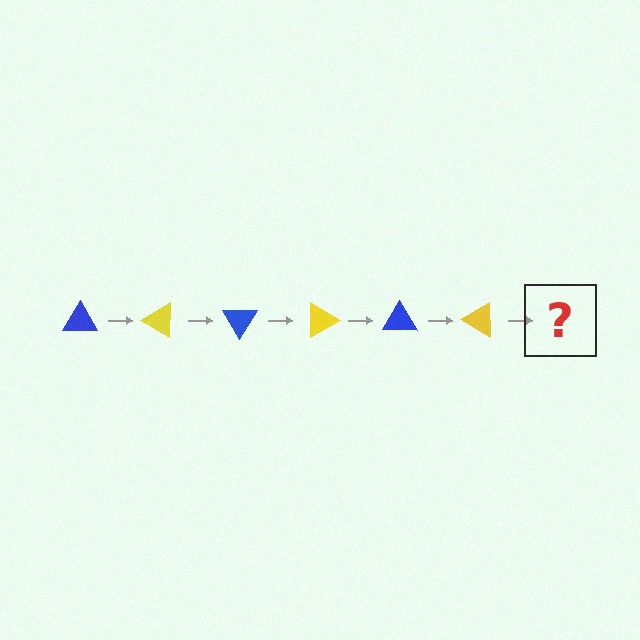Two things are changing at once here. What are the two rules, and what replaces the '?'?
The two rules are that it rotates 30 degrees each step and the color cycles through blue and yellow. The '?' should be a blue triangle, rotated 180 degrees from the start.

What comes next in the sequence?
The next element should be a blue triangle, rotated 180 degrees from the start.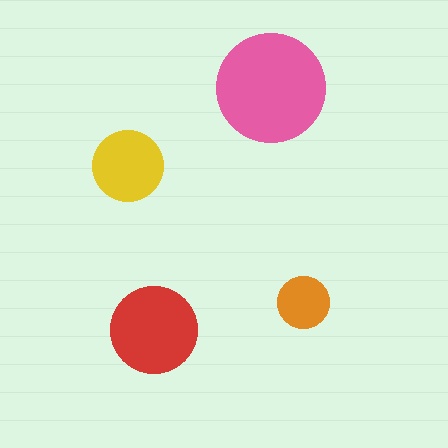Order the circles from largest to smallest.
the pink one, the red one, the yellow one, the orange one.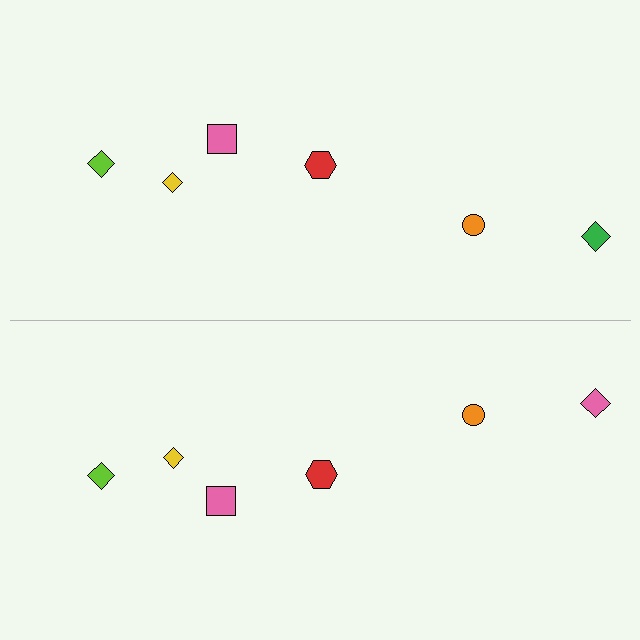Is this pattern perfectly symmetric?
No, the pattern is not perfectly symmetric. The pink diamond on the bottom side breaks the symmetry — its mirror counterpart is green.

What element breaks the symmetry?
The pink diamond on the bottom side breaks the symmetry — its mirror counterpart is green.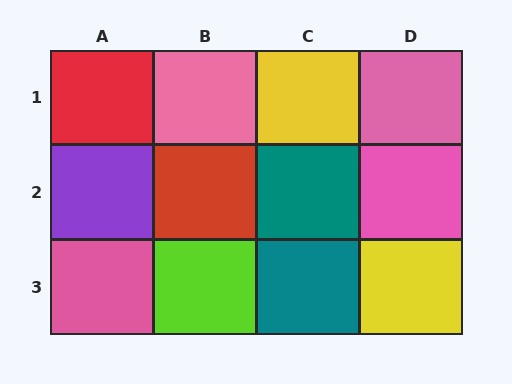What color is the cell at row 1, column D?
Pink.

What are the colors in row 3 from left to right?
Pink, lime, teal, yellow.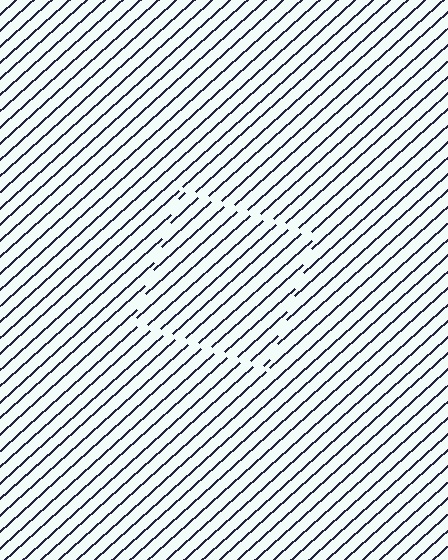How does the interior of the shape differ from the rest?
The interior of the shape contains the same grating, shifted by half a period — the contour is defined by the phase discontinuity where line-ends from the inner and outer gratings abut.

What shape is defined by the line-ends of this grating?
An illusory square. The interior of the shape contains the same grating, shifted by half a period — the contour is defined by the phase discontinuity where line-ends from the inner and outer gratings abut.